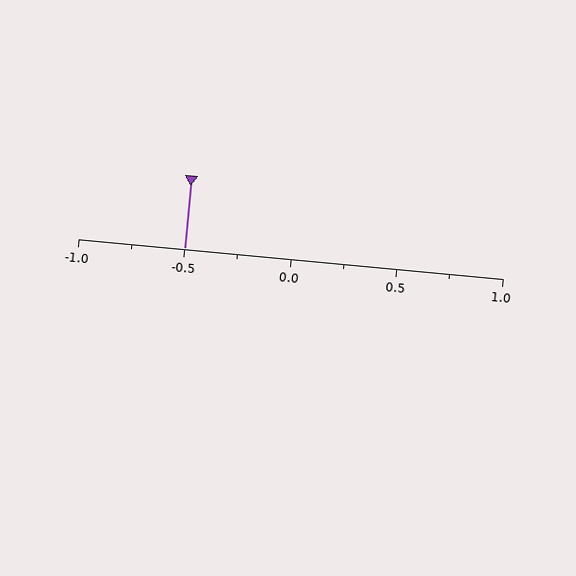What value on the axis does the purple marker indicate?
The marker indicates approximately -0.5.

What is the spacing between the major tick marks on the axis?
The major ticks are spaced 0.5 apart.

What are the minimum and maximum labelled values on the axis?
The axis runs from -1.0 to 1.0.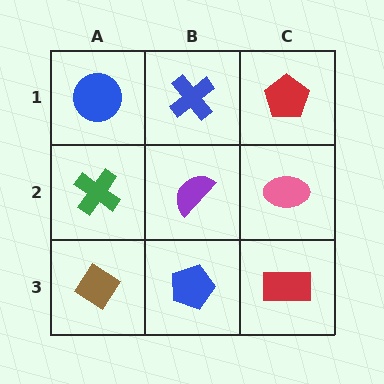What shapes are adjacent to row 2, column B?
A blue cross (row 1, column B), a blue pentagon (row 3, column B), a green cross (row 2, column A), a pink ellipse (row 2, column C).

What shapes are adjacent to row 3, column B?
A purple semicircle (row 2, column B), a brown diamond (row 3, column A), a red rectangle (row 3, column C).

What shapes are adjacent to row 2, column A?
A blue circle (row 1, column A), a brown diamond (row 3, column A), a purple semicircle (row 2, column B).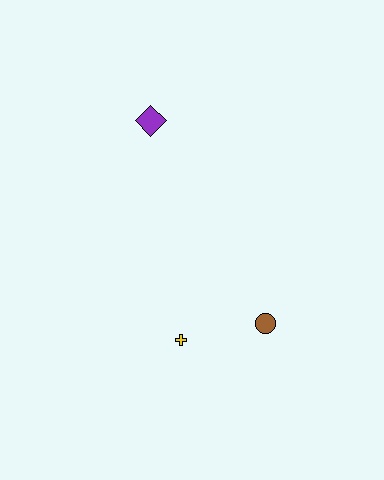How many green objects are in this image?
There are no green objects.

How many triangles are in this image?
There are no triangles.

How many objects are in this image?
There are 3 objects.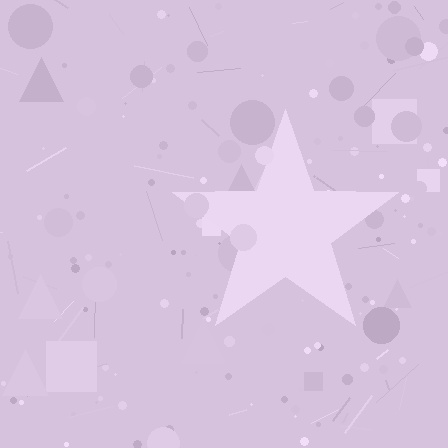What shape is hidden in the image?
A star is hidden in the image.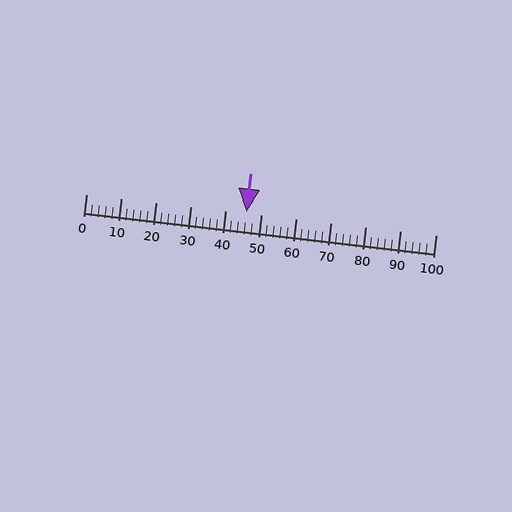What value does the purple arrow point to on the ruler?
The purple arrow points to approximately 46.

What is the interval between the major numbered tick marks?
The major tick marks are spaced 10 units apart.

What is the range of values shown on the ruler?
The ruler shows values from 0 to 100.